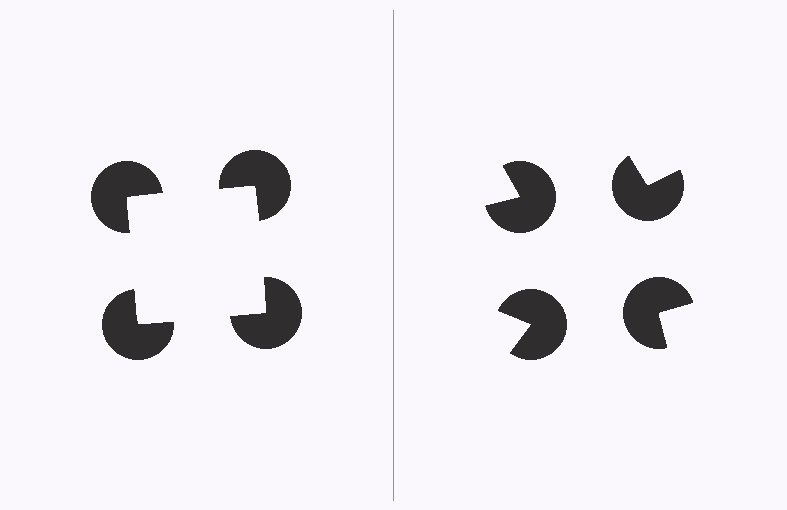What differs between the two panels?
The pac-man discs are positioned identically on both sides; only the wedge orientations differ. On the left they align to a square; on the right they are misaligned.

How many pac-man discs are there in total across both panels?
8 — 4 on each side.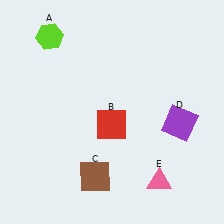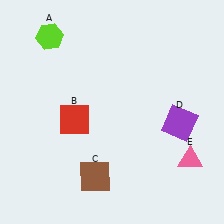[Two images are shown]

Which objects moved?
The objects that moved are: the red square (B), the pink triangle (E).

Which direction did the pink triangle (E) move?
The pink triangle (E) moved right.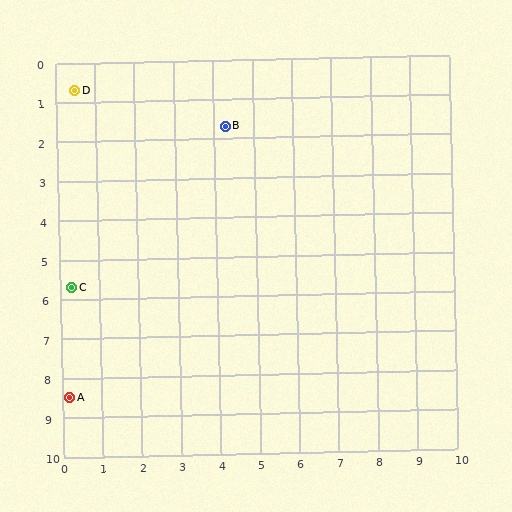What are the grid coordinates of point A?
Point A is at approximately (0.2, 8.5).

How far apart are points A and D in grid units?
Points A and D are about 7.8 grid units apart.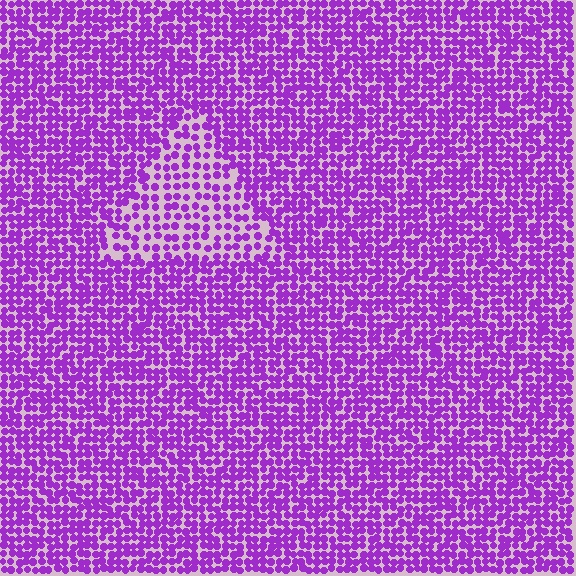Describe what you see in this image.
The image contains small purple elements arranged at two different densities. A triangle-shaped region is visible where the elements are less densely packed than the surrounding area.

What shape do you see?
I see a triangle.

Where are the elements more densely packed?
The elements are more densely packed outside the triangle boundary.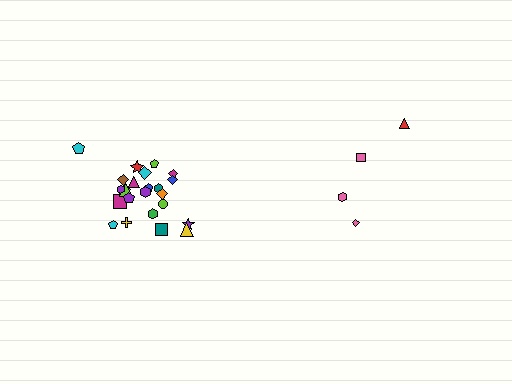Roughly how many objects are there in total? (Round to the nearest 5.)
Roughly 30 objects in total.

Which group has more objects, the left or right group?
The left group.